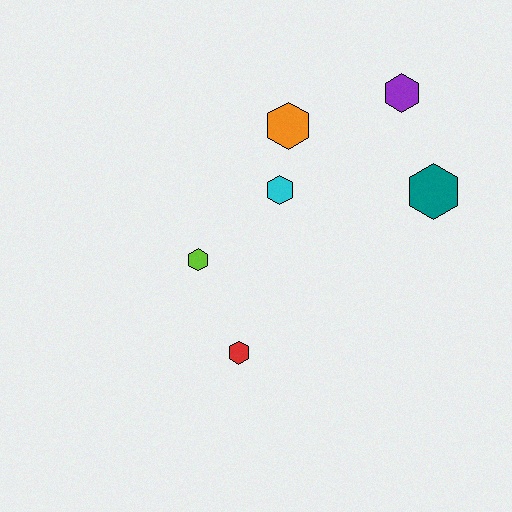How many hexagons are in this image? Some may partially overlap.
There are 6 hexagons.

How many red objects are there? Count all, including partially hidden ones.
There is 1 red object.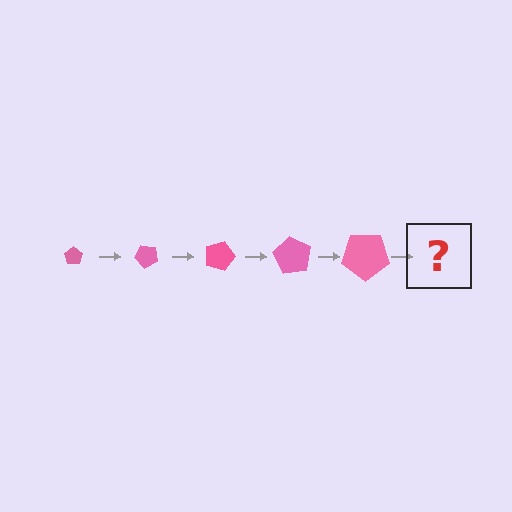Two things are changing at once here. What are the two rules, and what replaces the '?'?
The two rules are that the pentagon grows larger each step and it rotates 45 degrees each step. The '?' should be a pentagon, larger than the previous one and rotated 225 degrees from the start.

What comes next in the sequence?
The next element should be a pentagon, larger than the previous one and rotated 225 degrees from the start.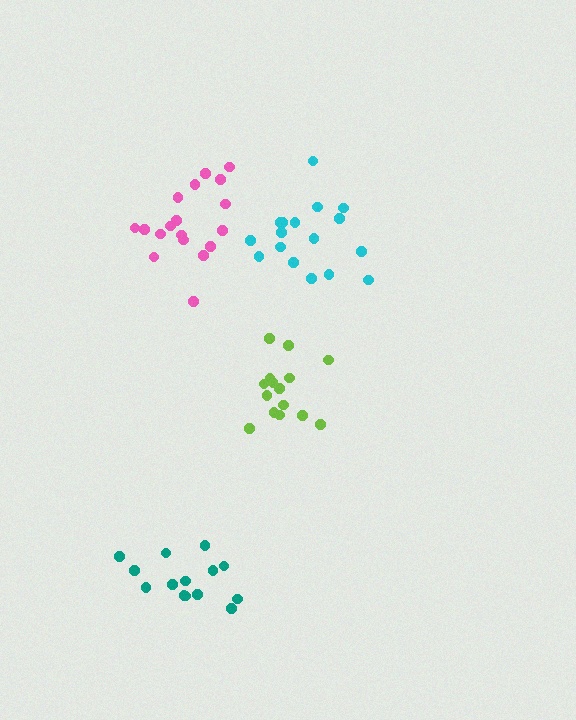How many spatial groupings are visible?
There are 4 spatial groupings.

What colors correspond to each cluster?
The clusters are colored: teal, lime, cyan, pink.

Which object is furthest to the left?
The teal cluster is leftmost.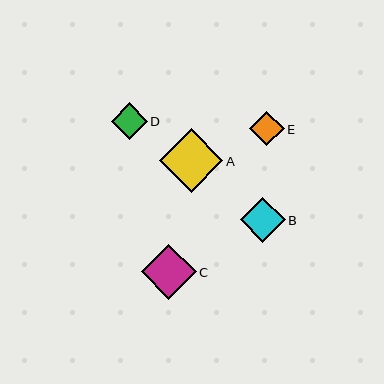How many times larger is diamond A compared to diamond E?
Diamond A is approximately 1.8 times the size of diamond E.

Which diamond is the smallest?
Diamond E is the smallest with a size of approximately 35 pixels.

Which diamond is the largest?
Diamond A is the largest with a size of approximately 64 pixels.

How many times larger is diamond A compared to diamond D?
Diamond A is approximately 1.8 times the size of diamond D.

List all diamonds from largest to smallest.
From largest to smallest: A, C, B, D, E.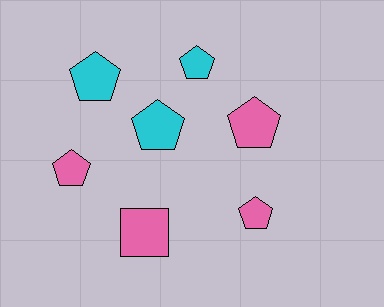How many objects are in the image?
There are 7 objects.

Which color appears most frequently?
Pink, with 4 objects.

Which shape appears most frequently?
Pentagon, with 6 objects.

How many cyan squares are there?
There are no cyan squares.